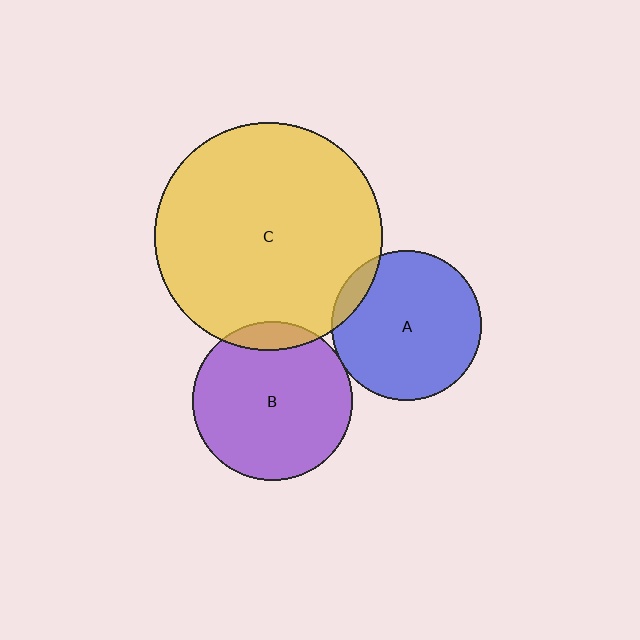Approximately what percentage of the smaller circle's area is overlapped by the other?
Approximately 5%.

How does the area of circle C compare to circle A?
Approximately 2.3 times.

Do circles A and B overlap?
Yes.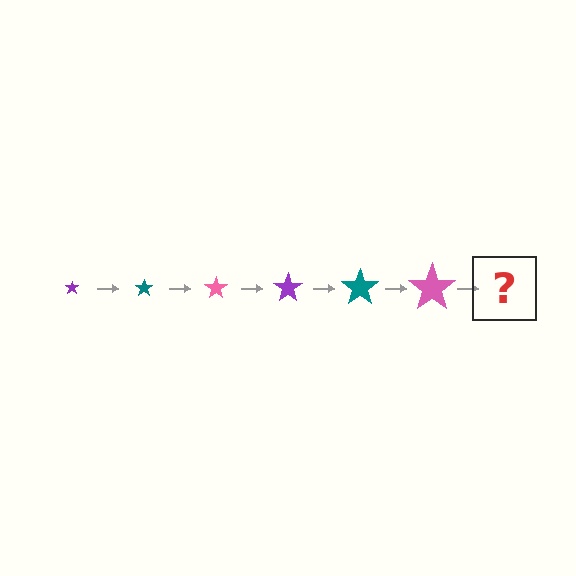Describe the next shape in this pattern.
It should be a purple star, larger than the previous one.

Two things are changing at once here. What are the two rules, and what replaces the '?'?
The two rules are that the star grows larger each step and the color cycles through purple, teal, and pink. The '?' should be a purple star, larger than the previous one.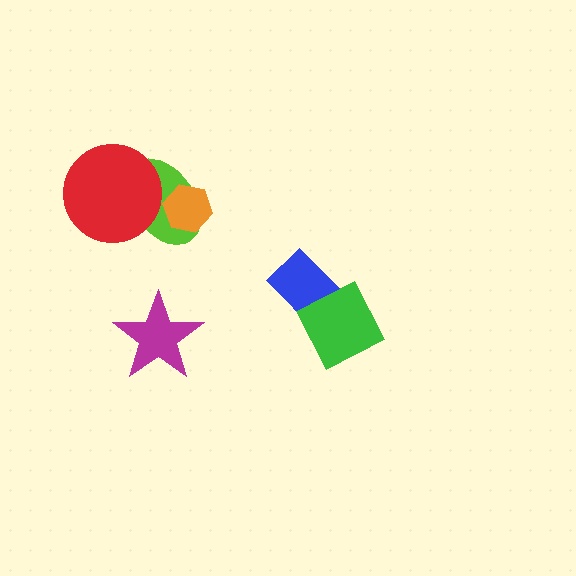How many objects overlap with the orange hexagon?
1 object overlaps with the orange hexagon.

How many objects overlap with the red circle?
1 object overlaps with the red circle.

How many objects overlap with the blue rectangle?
1 object overlaps with the blue rectangle.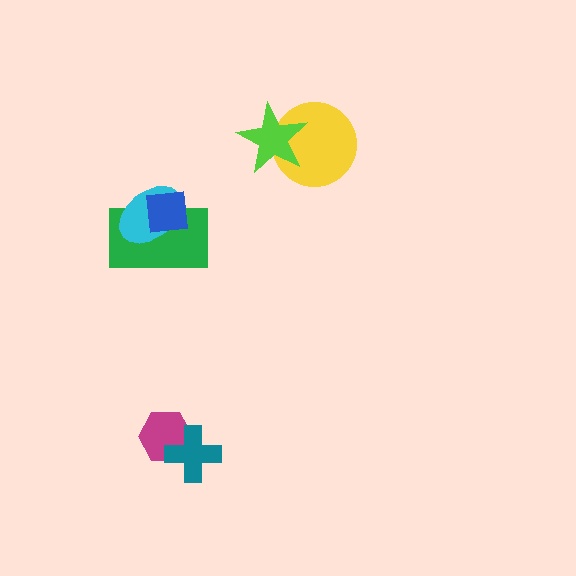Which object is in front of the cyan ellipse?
The blue square is in front of the cyan ellipse.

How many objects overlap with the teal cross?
1 object overlaps with the teal cross.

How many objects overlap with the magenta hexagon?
1 object overlaps with the magenta hexagon.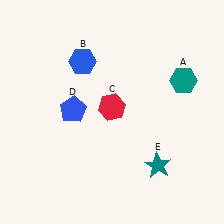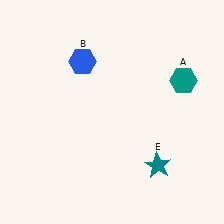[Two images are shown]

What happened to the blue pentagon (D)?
The blue pentagon (D) was removed in Image 2. It was in the top-left area of Image 1.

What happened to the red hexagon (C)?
The red hexagon (C) was removed in Image 2. It was in the top-left area of Image 1.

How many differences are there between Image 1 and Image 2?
There are 2 differences between the two images.